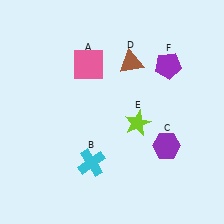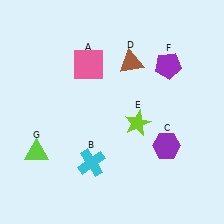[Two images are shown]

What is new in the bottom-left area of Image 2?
A lime triangle (G) was added in the bottom-left area of Image 2.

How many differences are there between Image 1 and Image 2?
There is 1 difference between the two images.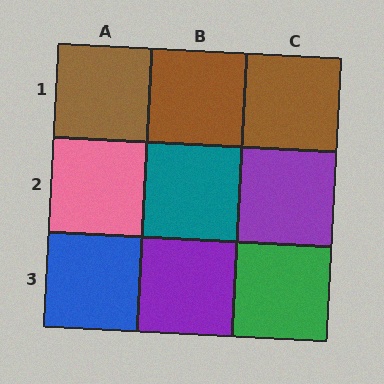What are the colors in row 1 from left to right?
Brown, brown, brown.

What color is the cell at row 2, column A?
Pink.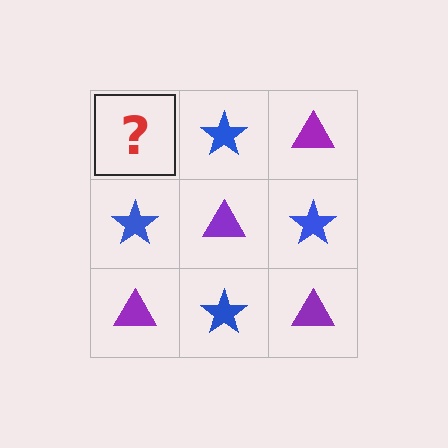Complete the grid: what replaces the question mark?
The question mark should be replaced with a purple triangle.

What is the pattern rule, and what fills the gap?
The rule is that it alternates purple triangle and blue star in a checkerboard pattern. The gap should be filled with a purple triangle.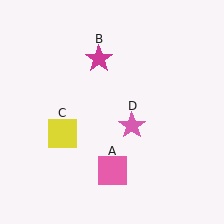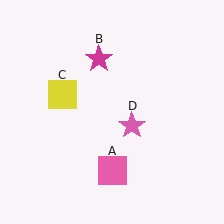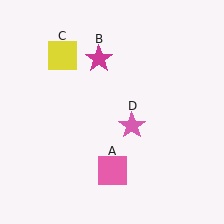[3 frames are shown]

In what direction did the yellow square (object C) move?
The yellow square (object C) moved up.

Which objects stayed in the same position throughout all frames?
Pink square (object A) and magenta star (object B) and pink star (object D) remained stationary.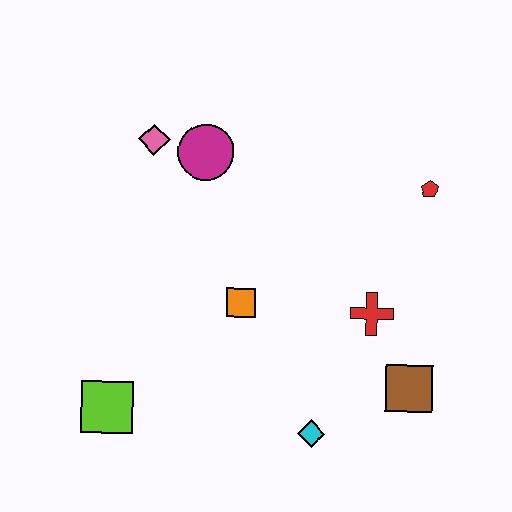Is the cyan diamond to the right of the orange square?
Yes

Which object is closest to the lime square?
The orange square is closest to the lime square.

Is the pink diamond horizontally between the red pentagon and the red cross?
No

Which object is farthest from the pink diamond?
The brown square is farthest from the pink diamond.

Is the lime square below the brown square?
Yes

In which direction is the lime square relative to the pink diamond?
The lime square is below the pink diamond.